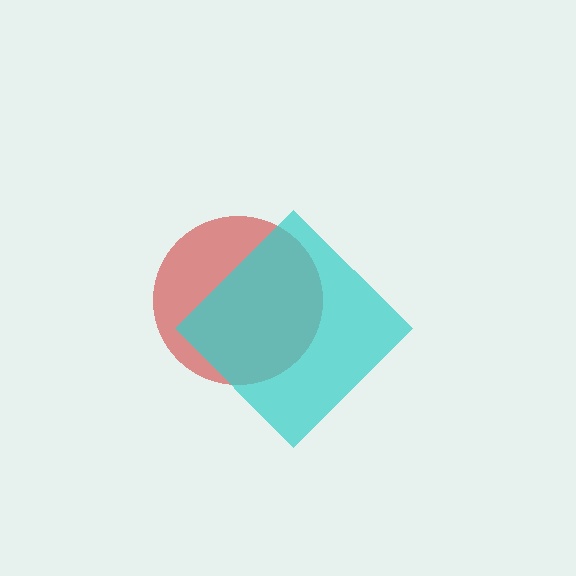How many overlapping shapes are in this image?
There are 2 overlapping shapes in the image.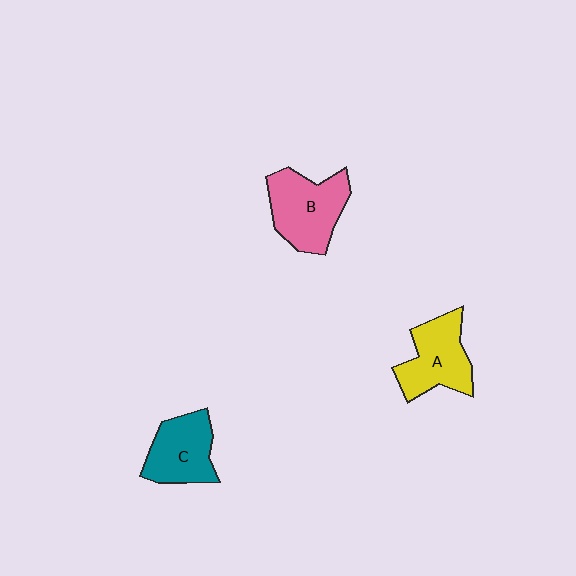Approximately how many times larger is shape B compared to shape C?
Approximately 1.2 times.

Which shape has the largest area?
Shape B (pink).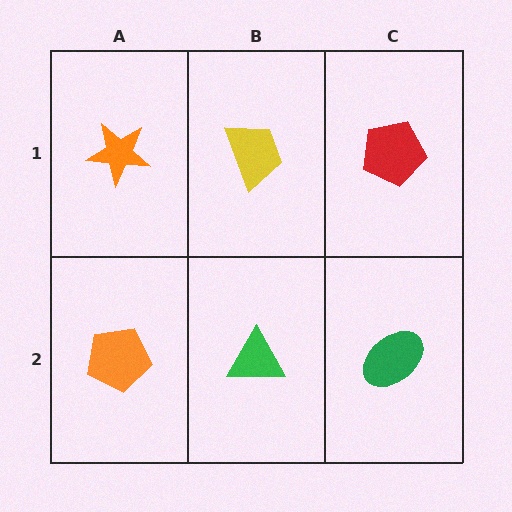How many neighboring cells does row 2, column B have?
3.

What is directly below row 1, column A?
An orange pentagon.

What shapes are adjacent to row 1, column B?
A green triangle (row 2, column B), an orange star (row 1, column A), a red pentagon (row 1, column C).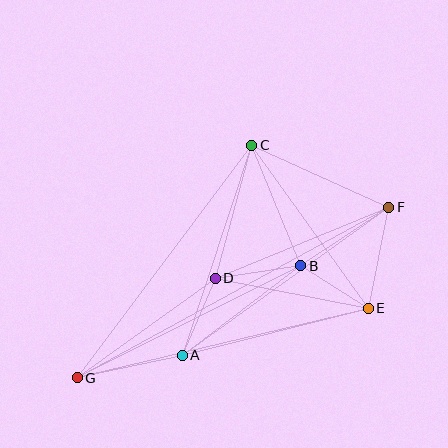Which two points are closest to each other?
Points B and E are closest to each other.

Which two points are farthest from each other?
Points F and G are farthest from each other.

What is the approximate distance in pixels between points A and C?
The distance between A and C is approximately 221 pixels.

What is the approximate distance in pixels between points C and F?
The distance between C and F is approximately 150 pixels.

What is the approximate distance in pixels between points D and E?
The distance between D and E is approximately 156 pixels.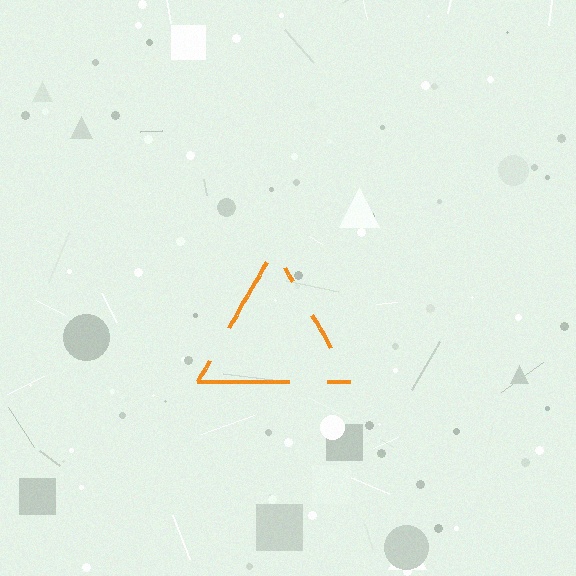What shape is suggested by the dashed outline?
The dashed outline suggests a triangle.